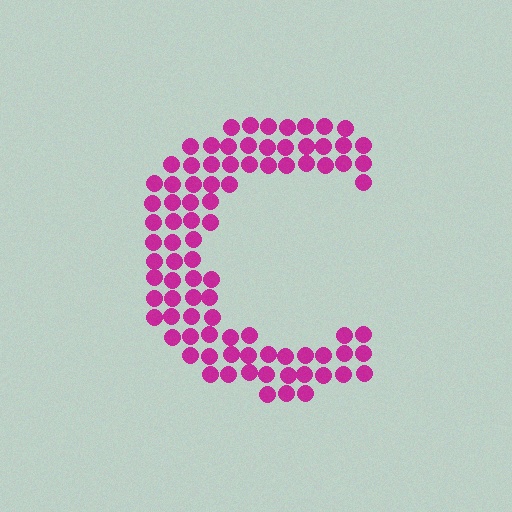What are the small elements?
The small elements are circles.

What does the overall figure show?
The overall figure shows the letter C.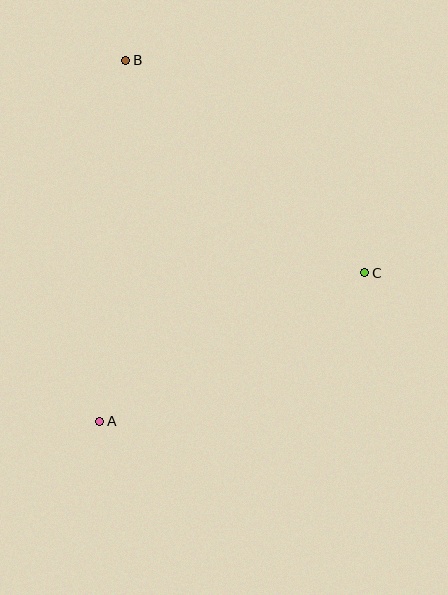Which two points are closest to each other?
Points A and C are closest to each other.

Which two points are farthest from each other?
Points A and B are farthest from each other.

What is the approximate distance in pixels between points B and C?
The distance between B and C is approximately 320 pixels.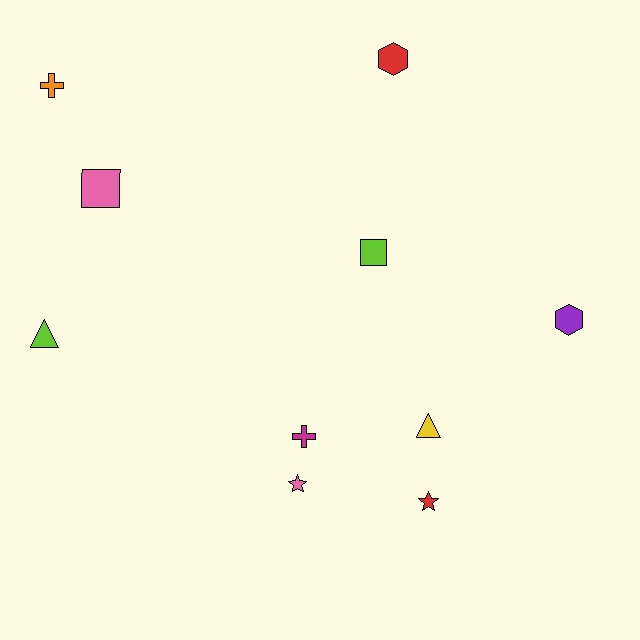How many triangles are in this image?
There are 2 triangles.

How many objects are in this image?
There are 10 objects.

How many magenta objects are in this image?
There is 1 magenta object.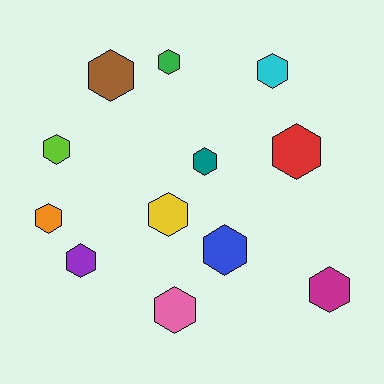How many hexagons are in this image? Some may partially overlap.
There are 12 hexagons.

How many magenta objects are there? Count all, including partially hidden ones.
There is 1 magenta object.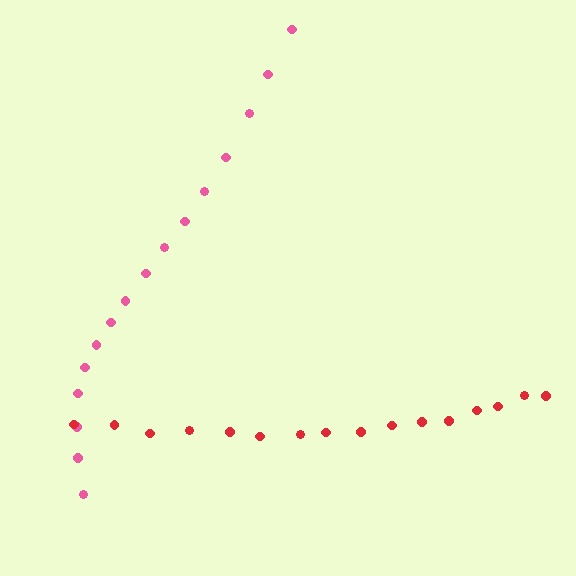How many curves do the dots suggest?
There are 2 distinct paths.